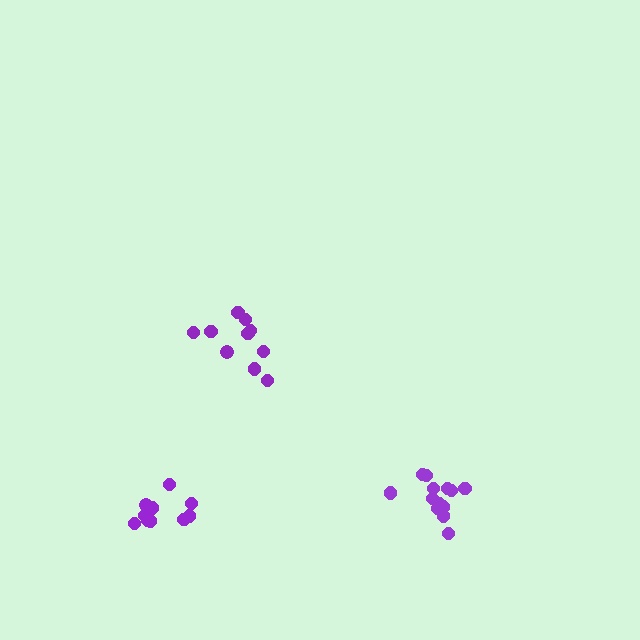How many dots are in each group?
Group 1: 10 dots, Group 2: 13 dots, Group 3: 10 dots (33 total).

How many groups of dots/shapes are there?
There are 3 groups.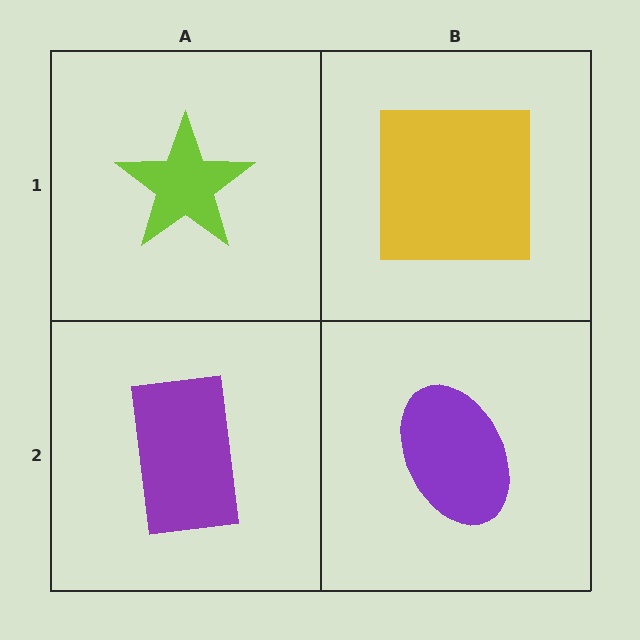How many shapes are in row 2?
2 shapes.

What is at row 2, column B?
A purple ellipse.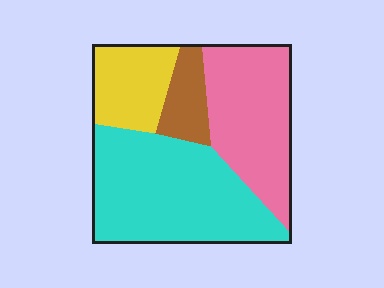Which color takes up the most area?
Cyan, at roughly 45%.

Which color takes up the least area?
Brown, at roughly 10%.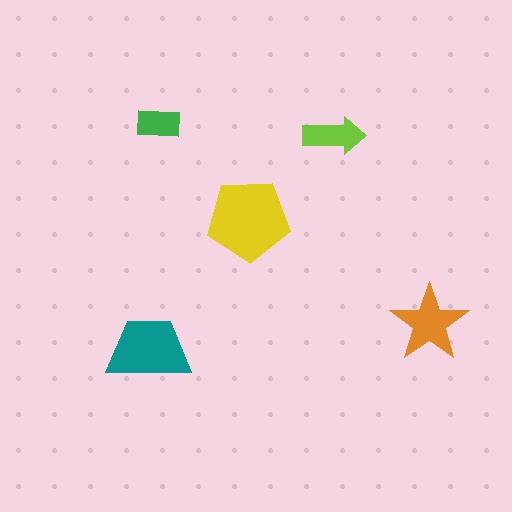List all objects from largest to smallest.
The yellow pentagon, the teal trapezoid, the orange star, the lime arrow, the green rectangle.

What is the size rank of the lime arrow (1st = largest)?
4th.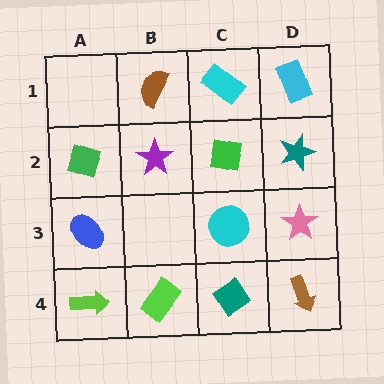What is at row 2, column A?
A green diamond.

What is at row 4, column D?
A brown arrow.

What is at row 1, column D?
A cyan rectangle.